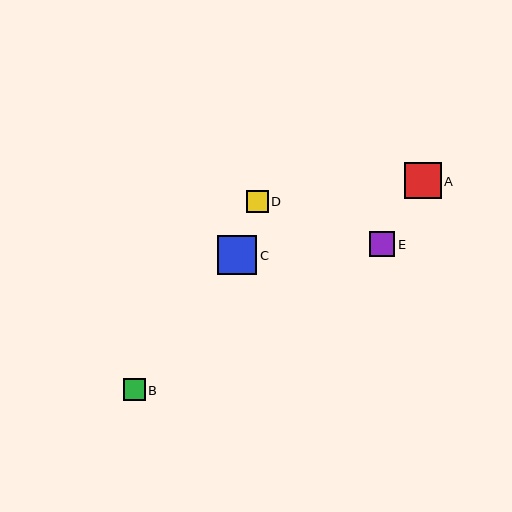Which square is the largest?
Square C is the largest with a size of approximately 39 pixels.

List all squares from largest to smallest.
From largest to smallest: C, A, E, D, B.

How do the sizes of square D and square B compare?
Square D and square B are approximately the same size.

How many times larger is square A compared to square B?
Square A is approximately 1.7 times the size of square B.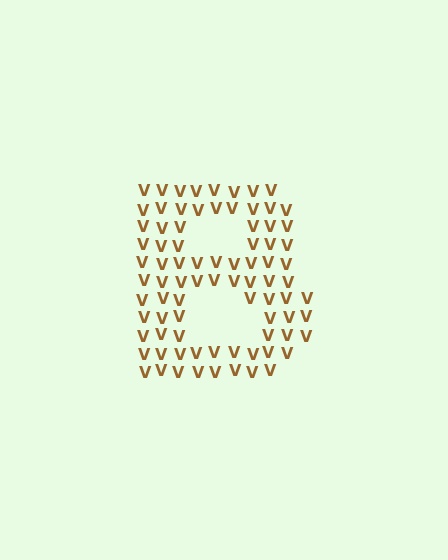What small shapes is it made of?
It is made of small letter V's.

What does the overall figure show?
The overall figure shows the letter B.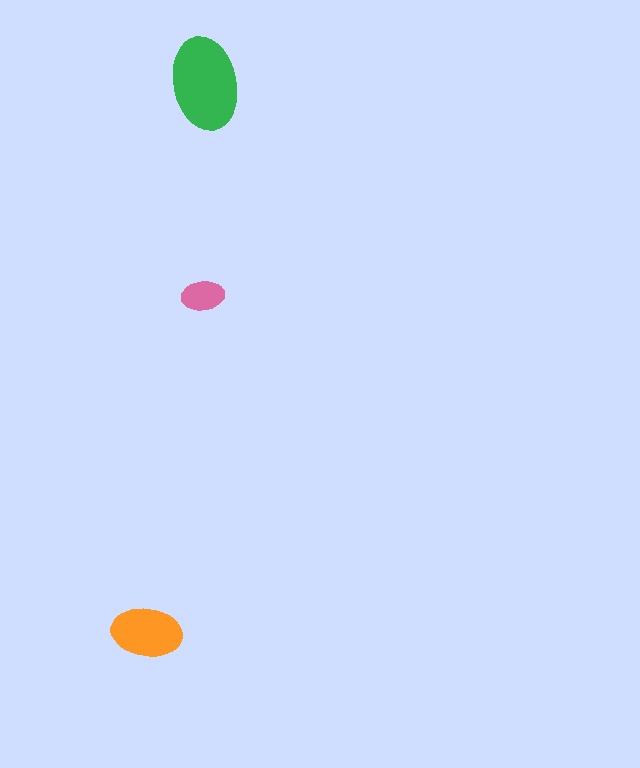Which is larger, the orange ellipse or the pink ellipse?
The orange one.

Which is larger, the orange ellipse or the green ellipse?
The green one.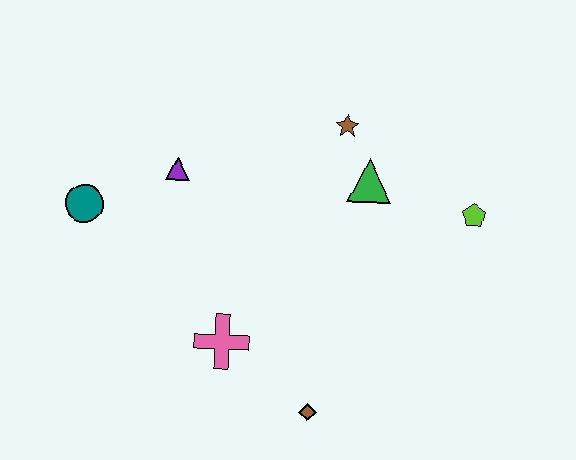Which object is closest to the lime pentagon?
The green triangle is closest to the lime pentagon.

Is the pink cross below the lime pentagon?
Yes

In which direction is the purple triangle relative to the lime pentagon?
The purple triangle is to the left of the lime pentagon.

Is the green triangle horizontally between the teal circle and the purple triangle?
No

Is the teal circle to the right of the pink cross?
No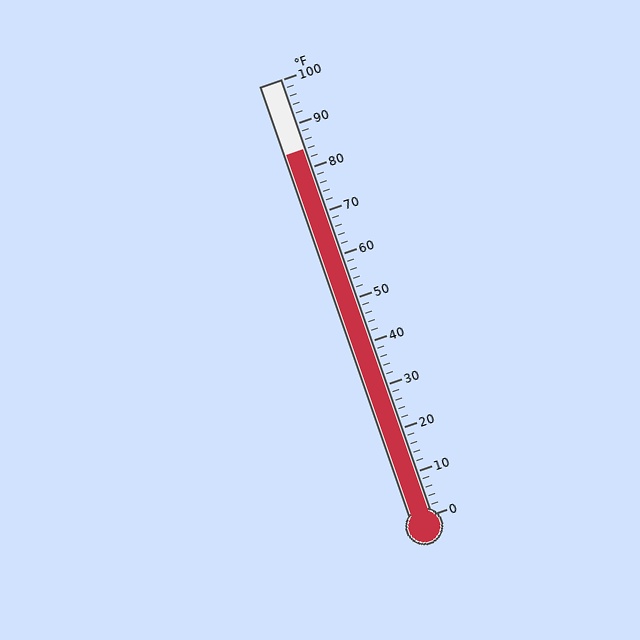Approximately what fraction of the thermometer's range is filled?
The thermometer is filled to approximately 85% of its range.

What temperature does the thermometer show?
The thermometer shows approximately 84°F.